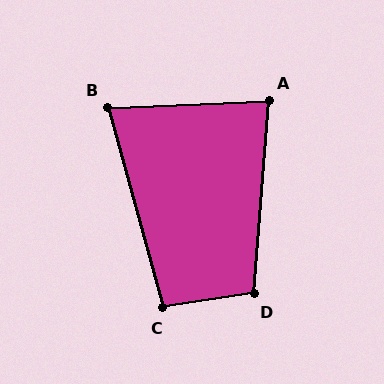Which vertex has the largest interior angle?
D, at approximately 103 degrees.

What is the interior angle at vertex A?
Approximately 83 degrees (acute).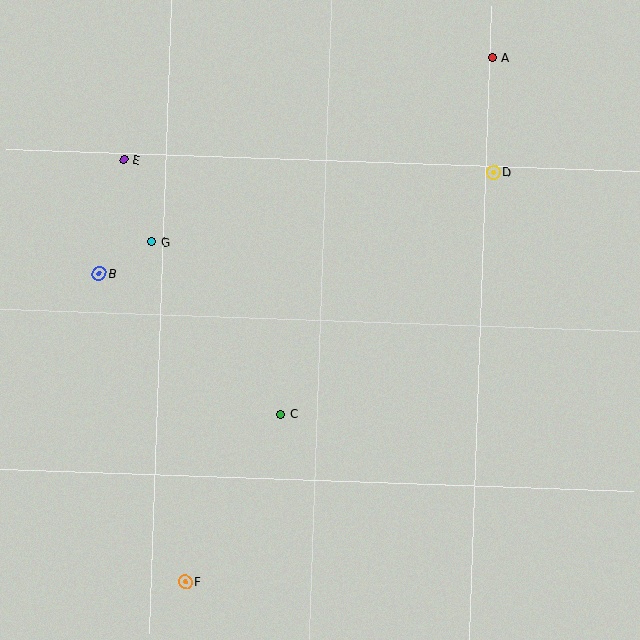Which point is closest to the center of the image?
Point C at (281, 414) is closest to the center.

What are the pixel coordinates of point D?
Point D is at (493, 172).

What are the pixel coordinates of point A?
Point A is at (493, 58).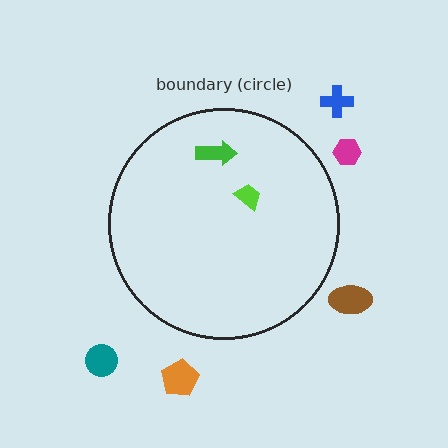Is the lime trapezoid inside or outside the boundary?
Inside.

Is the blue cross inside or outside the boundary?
Outside.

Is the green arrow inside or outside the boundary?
Inside.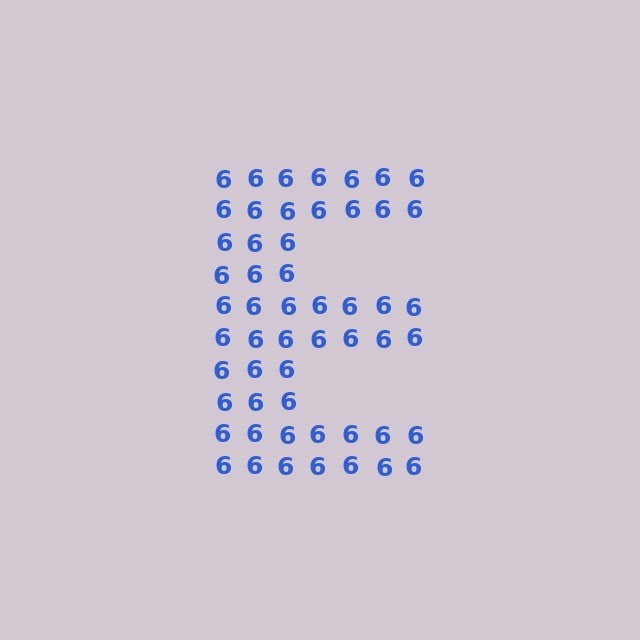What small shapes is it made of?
It is made of small digit 6's.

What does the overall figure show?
The overall figure shows the letter E.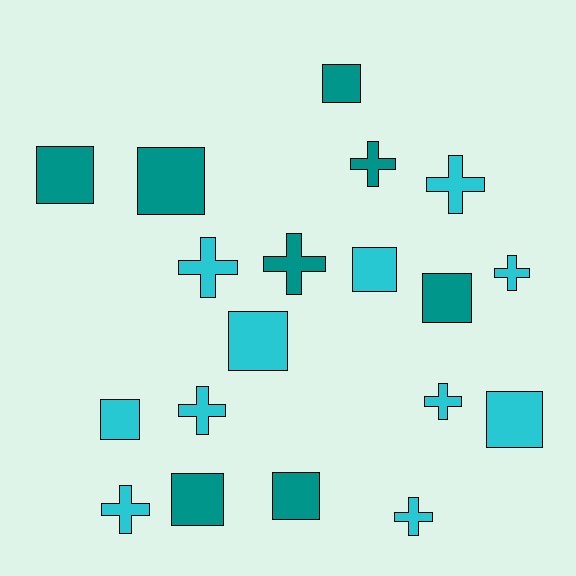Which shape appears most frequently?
Square, with 10 objects.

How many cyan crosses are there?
There are 7 cyan crosses.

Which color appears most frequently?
Cyan, with 11 objects.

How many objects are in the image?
There are 19 objects.